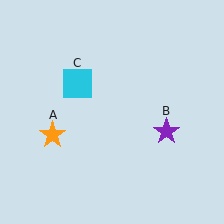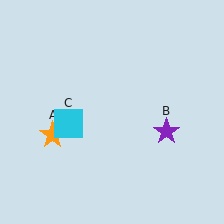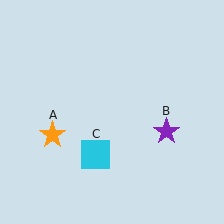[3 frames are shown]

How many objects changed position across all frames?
1 object changed position: cyan square (object C).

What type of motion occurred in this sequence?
The cyan square (object C) rotated counterclockwise around the center of the scene.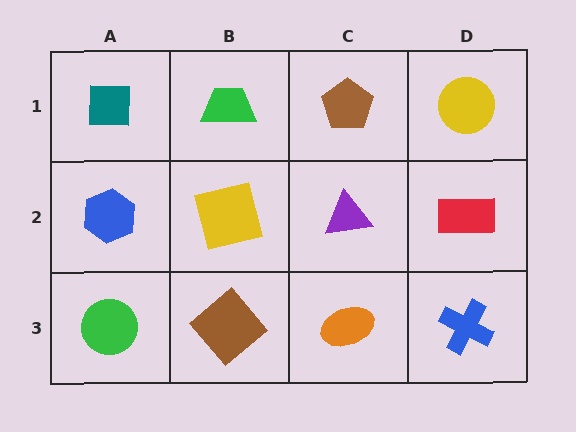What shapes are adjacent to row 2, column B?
A green trapezoid (row 1, column B), a brown diamond (row 3, column B), a blue hexagon (row 2, column A), a purple triangle (row 2, column C).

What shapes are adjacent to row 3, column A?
A blue hexagon (row 2, column A), a brown diamond (row 3, column B).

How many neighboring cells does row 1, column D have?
2.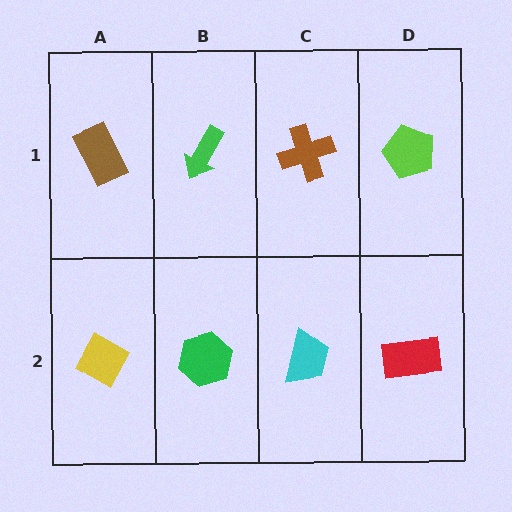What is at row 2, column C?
A cyan trapezoid.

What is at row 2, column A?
A yellow diamond.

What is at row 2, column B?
A green hexagon.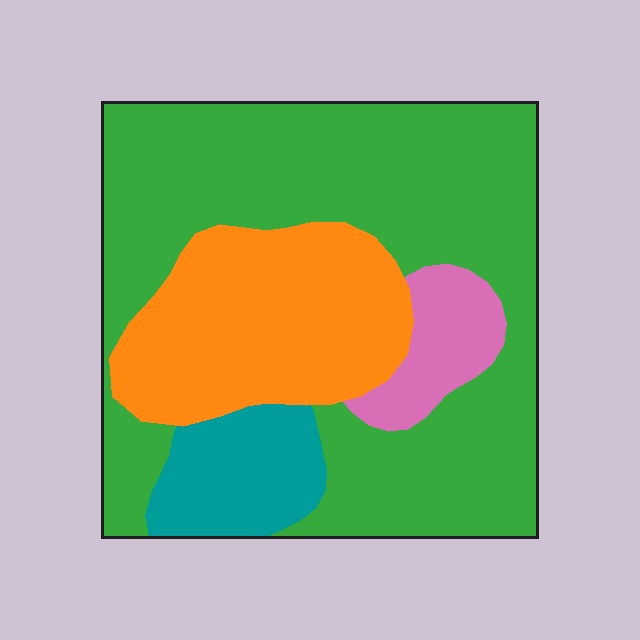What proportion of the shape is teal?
Teal takes up less than a sixth of the shape.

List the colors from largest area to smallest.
From largest to smallest: green, orange, teal, pink.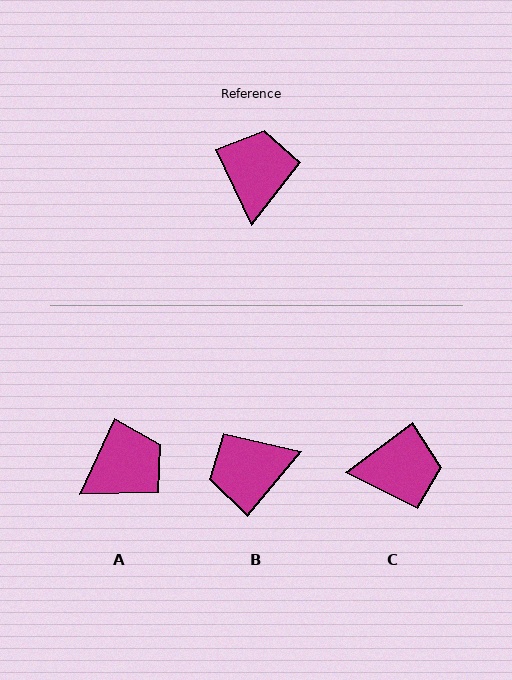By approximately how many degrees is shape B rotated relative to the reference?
Approximately 115 degrees counter-clockwise.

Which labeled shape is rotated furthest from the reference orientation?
B, about 115 degrees away.